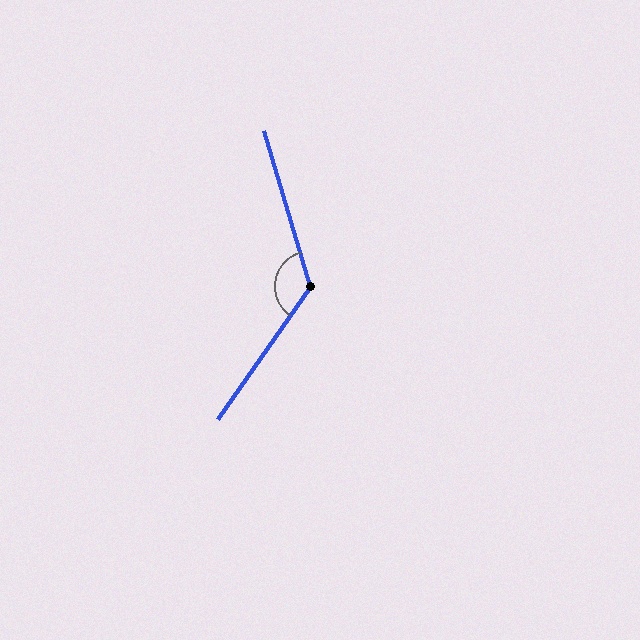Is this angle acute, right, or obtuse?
It is obtuse.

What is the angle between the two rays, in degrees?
Approximately 128 degrees.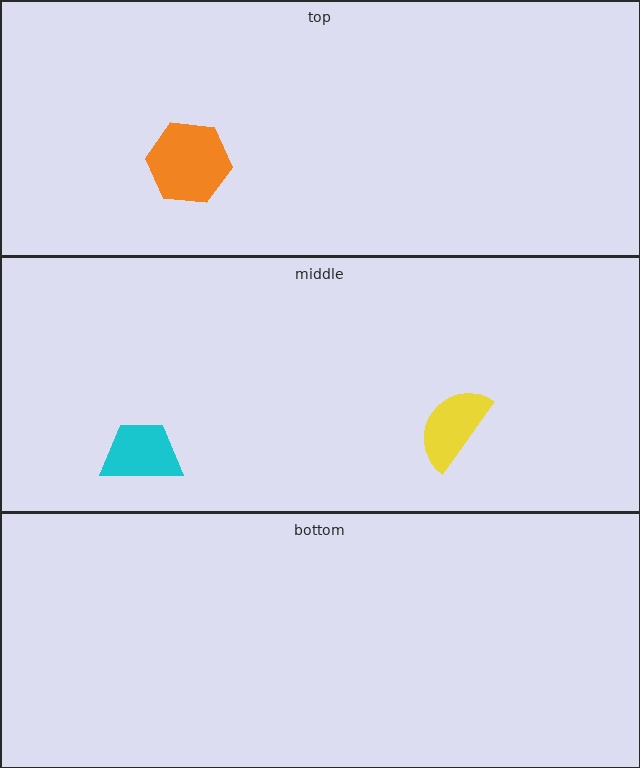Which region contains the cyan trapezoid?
The middle region.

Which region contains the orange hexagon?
The top region.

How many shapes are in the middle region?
2.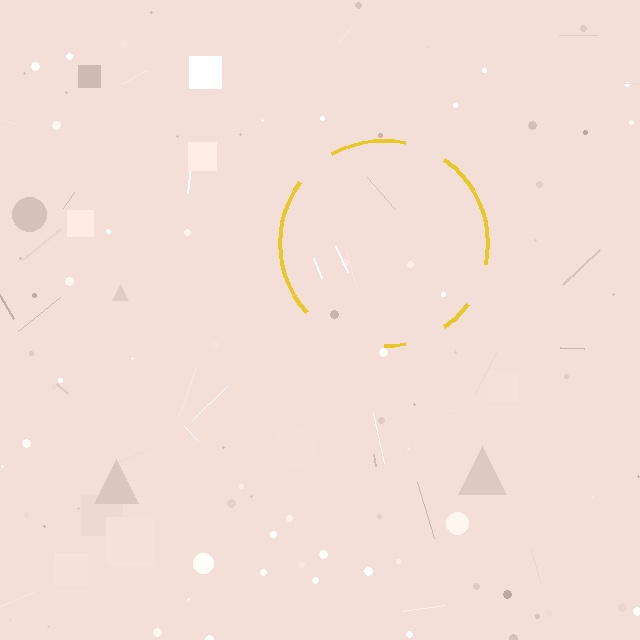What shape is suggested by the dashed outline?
The dashed outline suggests a circle.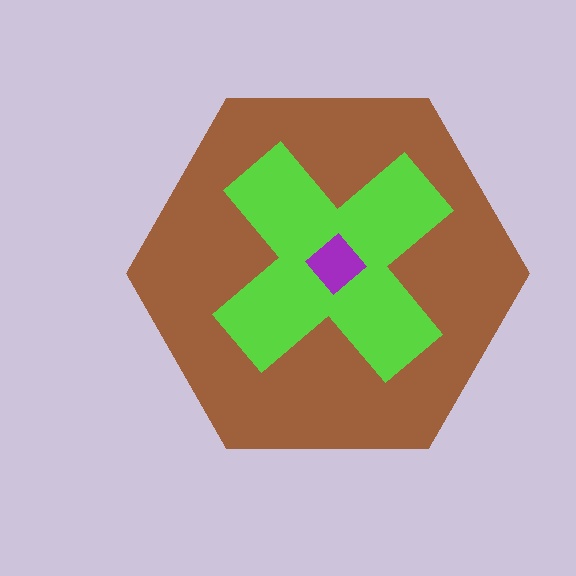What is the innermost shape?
The purple diamond.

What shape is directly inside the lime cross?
The purple diamond.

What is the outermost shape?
The brown hexagon.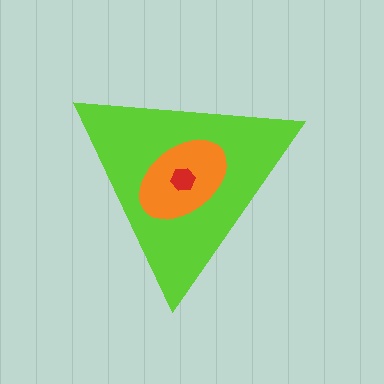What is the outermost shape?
The lime triangle.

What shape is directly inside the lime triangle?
The orange ellipse.